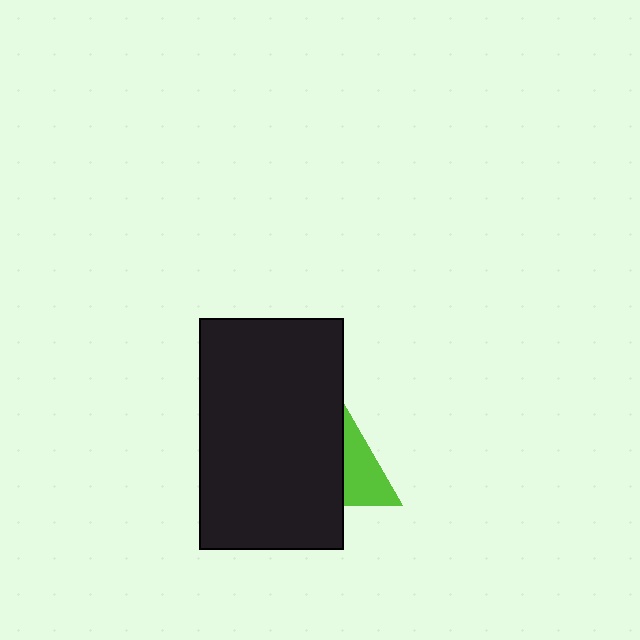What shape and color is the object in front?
The object in front is a black rectangle.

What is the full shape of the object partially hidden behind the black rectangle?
The partially hidden object is a lime triangle.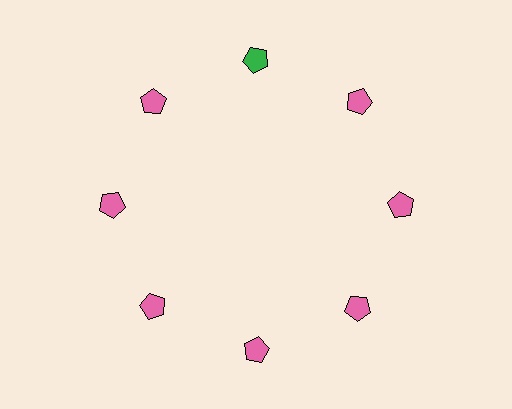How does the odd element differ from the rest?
It has a different color: green instead of pink.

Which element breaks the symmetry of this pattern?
The green pentagon at roughly the 12 o'clock position breaks the symmetry. All other shapes are pink pentagons.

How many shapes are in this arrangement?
There are 8 shapes arranged in a ring pattern.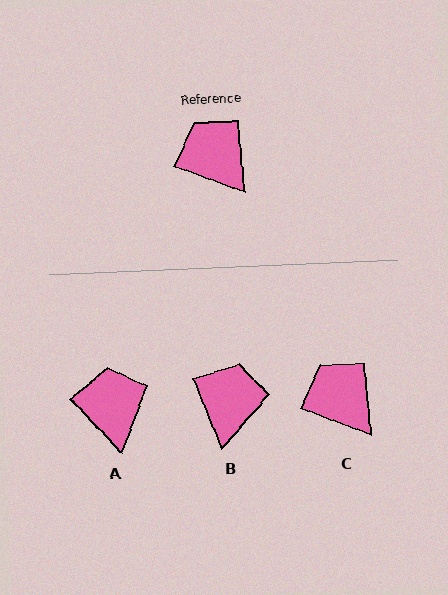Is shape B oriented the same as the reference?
No, it is off by about 47 degrees.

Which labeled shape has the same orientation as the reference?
C.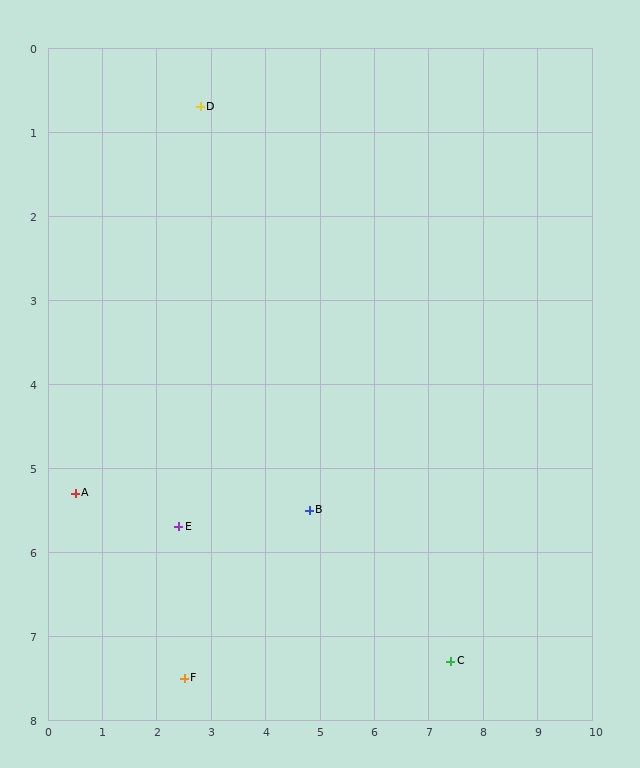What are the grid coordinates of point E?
Point E is at approximately (2.4, 5.7).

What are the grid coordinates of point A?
Point A is at approximately (0.5, 5.3).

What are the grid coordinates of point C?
Point C is at approximately (7.4, 7.3).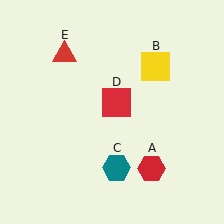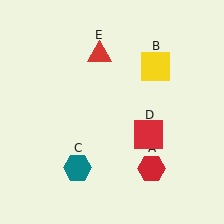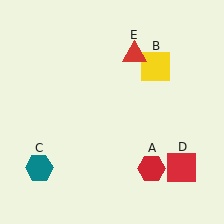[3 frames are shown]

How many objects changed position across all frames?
3 objects changed position: teal hexagon (object C), red square (object D), red triangle (object E).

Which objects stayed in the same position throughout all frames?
Red hexagon (object A) and yellow square (object B) remained stationary.